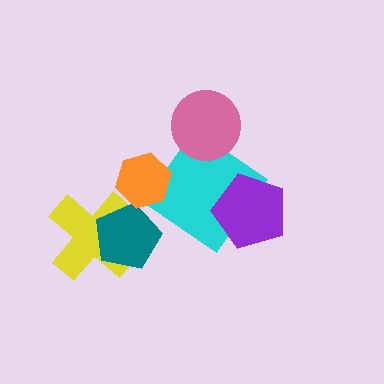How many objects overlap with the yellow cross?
1 object overlaps with the yellow cross.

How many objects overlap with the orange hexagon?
1 object overlaps with the orange hexagon.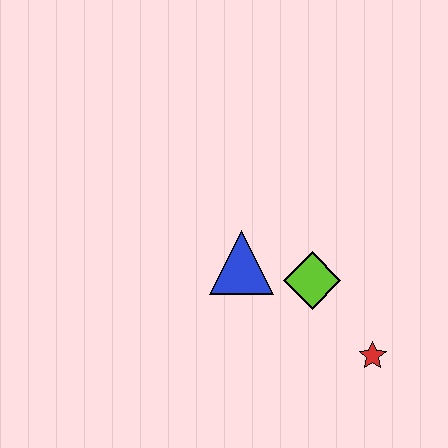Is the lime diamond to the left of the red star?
Yes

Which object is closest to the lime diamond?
The blue triangle is closest to the lime diamond.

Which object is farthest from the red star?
The blue triangle is farthest from the red star.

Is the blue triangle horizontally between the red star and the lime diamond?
No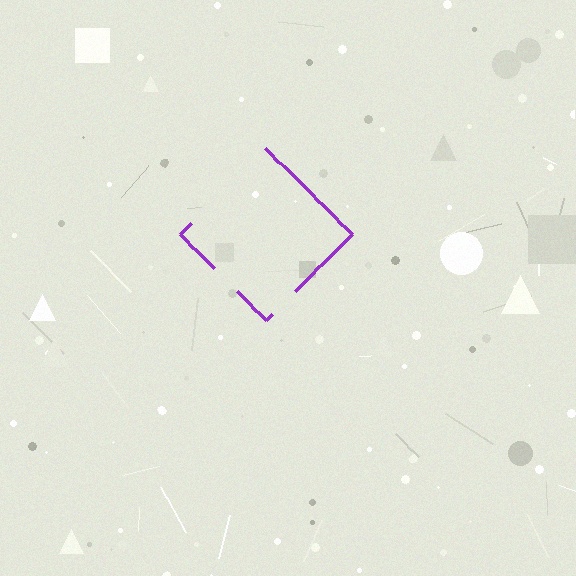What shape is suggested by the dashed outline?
The dashed outline suggests a diamond.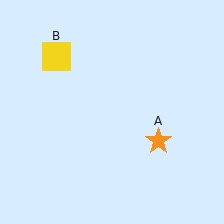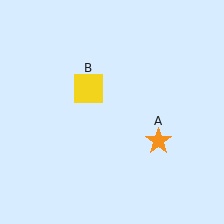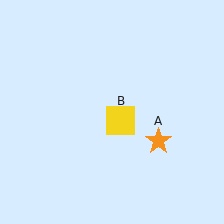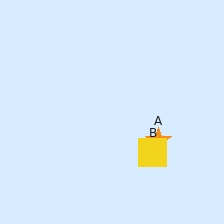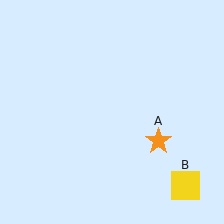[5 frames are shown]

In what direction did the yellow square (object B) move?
The yellow square (object B) moved down and to the right.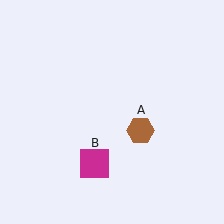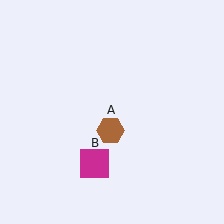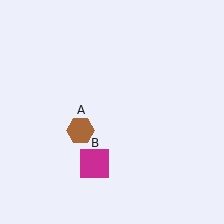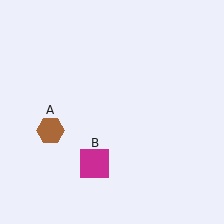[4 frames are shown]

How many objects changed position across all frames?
1 object changed position: brown hexagon (object A).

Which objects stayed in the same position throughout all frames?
Magenta square (object B) remained stationary.